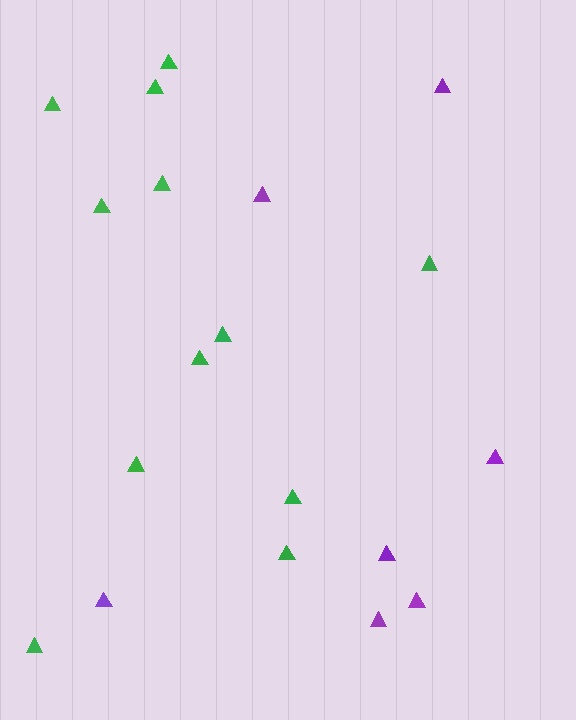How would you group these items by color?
There are 2 groups: one group of green triangles (12) and one group of purple triangles (7).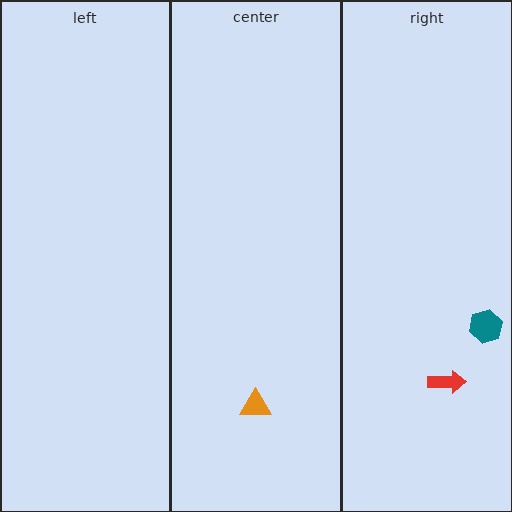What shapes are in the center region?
The orange triangle.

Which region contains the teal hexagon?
The right region.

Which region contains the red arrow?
The right region.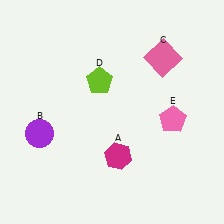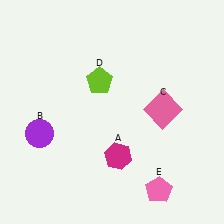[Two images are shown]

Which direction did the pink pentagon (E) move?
The pink pentagon (E) moved down.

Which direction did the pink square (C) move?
The pink square (C) moved down.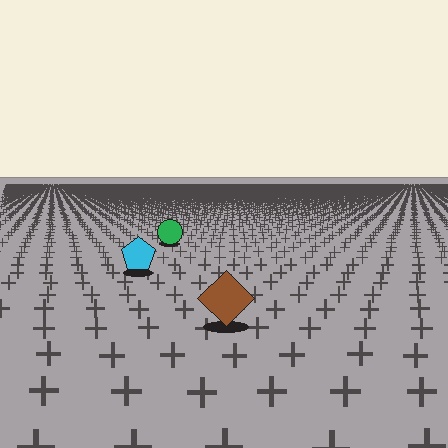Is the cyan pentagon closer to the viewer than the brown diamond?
No. The brown diamond is closer — you can tell from the texture gradient: the ground texture is coarser near it.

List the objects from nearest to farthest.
From nearest to farthest: the brown diamond, the cyan pentagon, the green circle.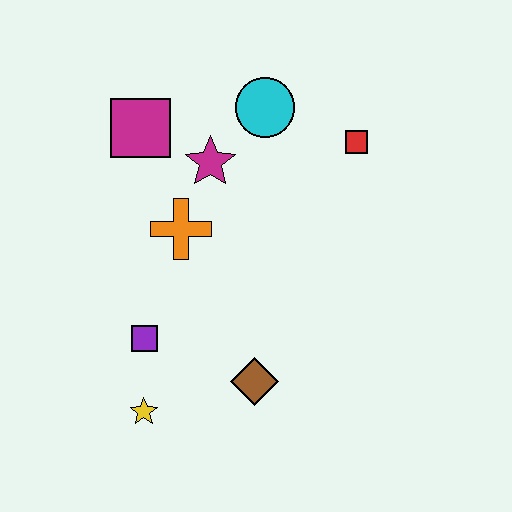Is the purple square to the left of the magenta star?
Yes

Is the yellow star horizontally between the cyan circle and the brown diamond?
No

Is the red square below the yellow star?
No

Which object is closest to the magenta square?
The magenta star is closest to the magenta square.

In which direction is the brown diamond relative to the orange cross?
The brown diamond is below the orange cross.